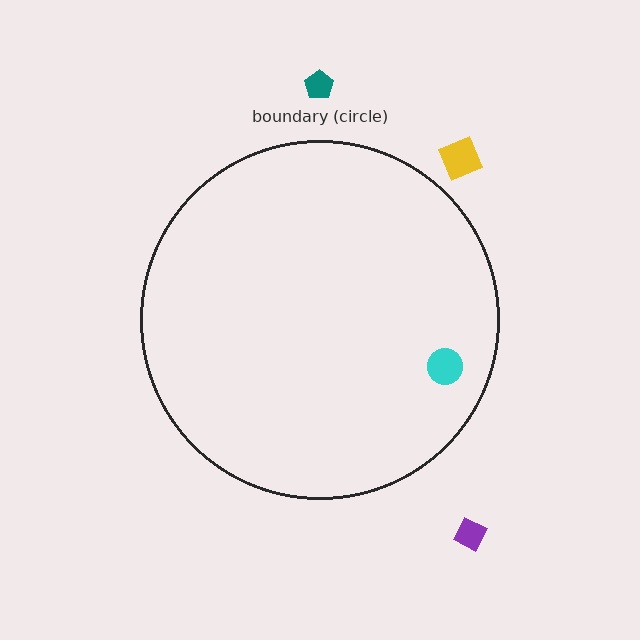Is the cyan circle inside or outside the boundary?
Inside.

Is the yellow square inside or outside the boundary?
Outside.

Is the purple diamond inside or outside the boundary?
Outside.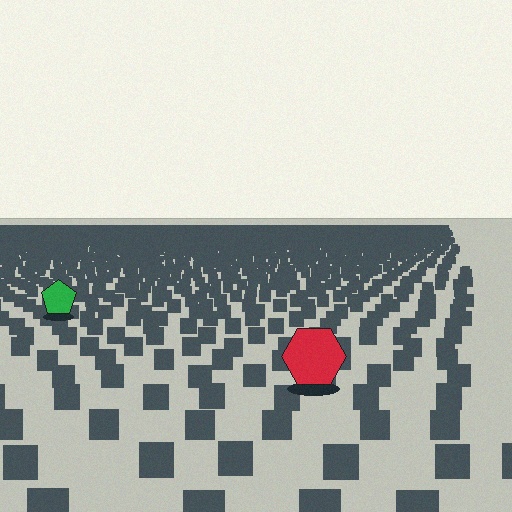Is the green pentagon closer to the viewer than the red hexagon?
No. The red hexagon is closer — you can tell from the texture gradient: the ground texture is coarser near it.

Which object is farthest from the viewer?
The green pentagon is farthest from the viewer. It appears smaller and the ground texture around it is denser.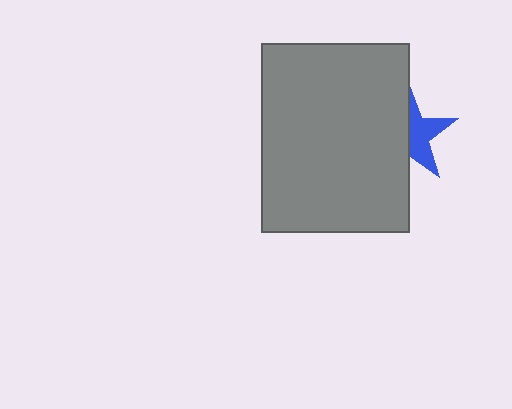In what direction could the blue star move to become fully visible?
The blue star could move right. That would shift it out from behind the gray rectangle entirely.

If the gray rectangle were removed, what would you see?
You would see the complete blue star.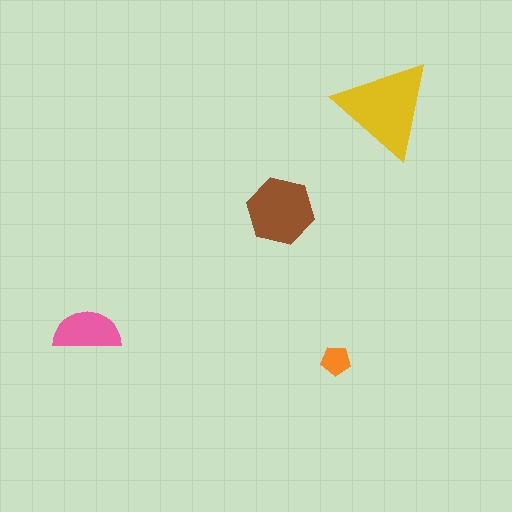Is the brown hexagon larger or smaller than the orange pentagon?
Larger.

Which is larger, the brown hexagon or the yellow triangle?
The yellow triangle.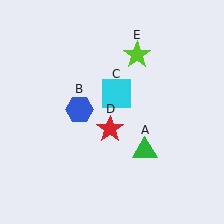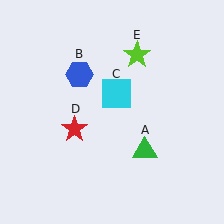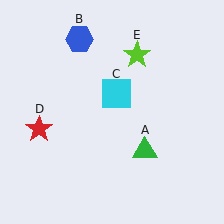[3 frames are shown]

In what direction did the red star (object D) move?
The red star (object D) moved left.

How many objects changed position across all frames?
2 objects changed position: blue hexagon (object B), red star (object D).